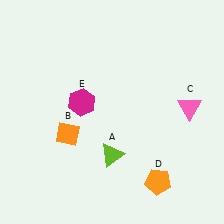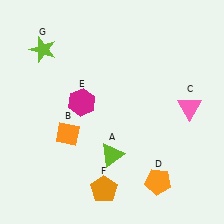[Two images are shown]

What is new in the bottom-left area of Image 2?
An orange pentagon (F) was added in the bottom-left area of Image 2.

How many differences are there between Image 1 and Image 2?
There are 2 differences between the two images.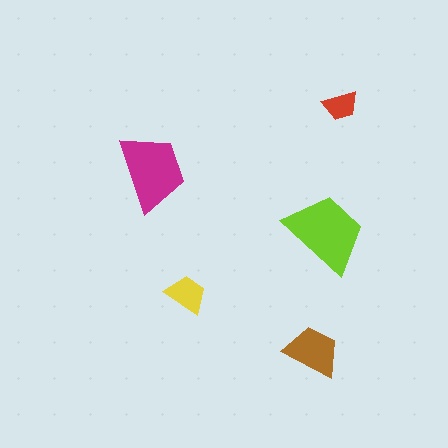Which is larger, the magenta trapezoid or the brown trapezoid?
The magenta one.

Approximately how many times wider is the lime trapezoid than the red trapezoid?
About 2.5 times wider.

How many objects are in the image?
There are 5 objects in the image.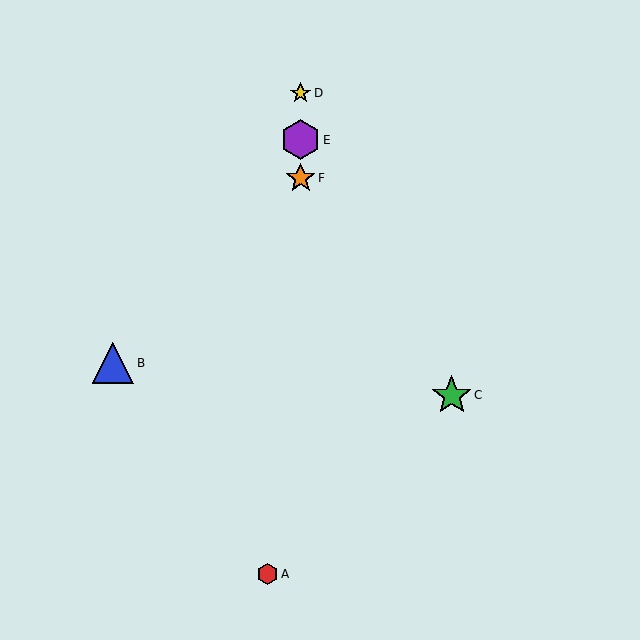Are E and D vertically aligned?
Yes, both are at x≈301.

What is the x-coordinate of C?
Object C is at x≈452.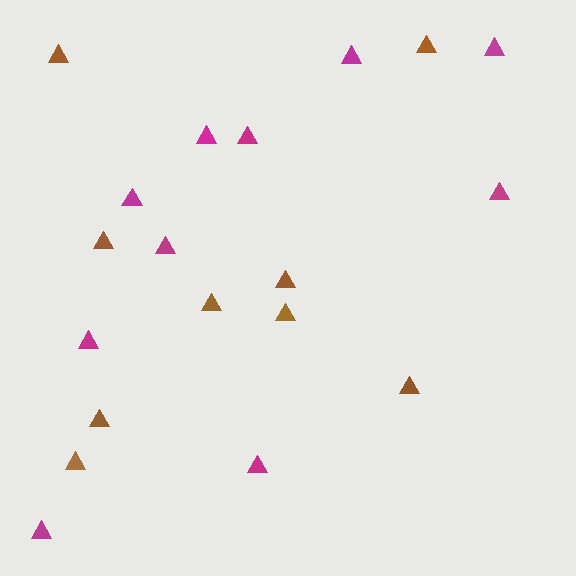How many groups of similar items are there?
There are 2 groups: one group of brown triangles (9) and one group of magenta triangles (10).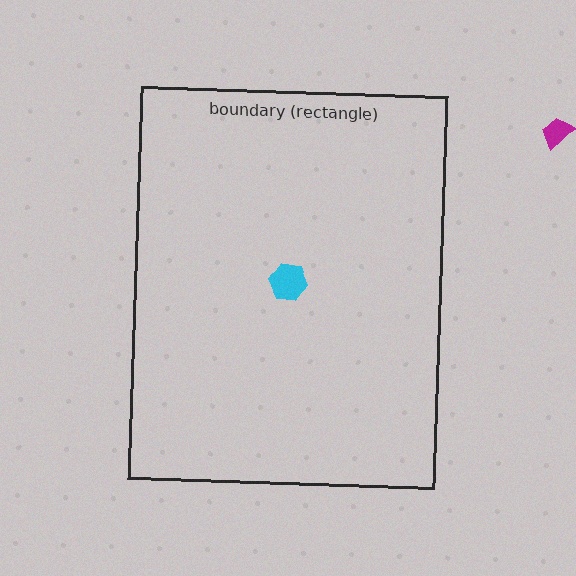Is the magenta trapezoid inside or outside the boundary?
Outside.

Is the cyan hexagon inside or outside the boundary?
Inside.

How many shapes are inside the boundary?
1 inside, 1 outside.